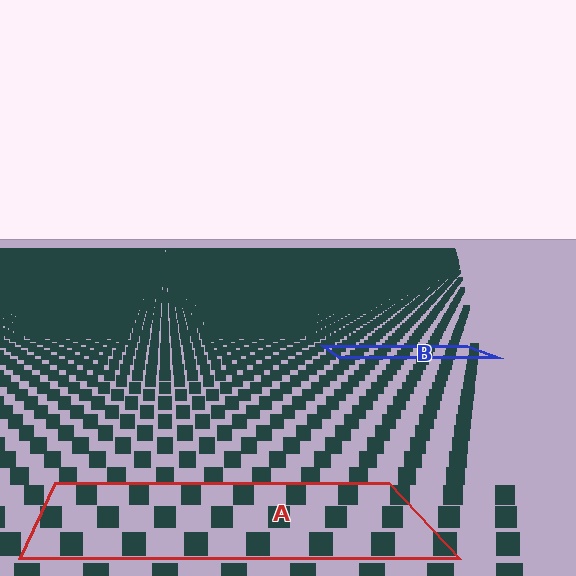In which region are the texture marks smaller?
The texture marks are smaller in region B, because it is farther away.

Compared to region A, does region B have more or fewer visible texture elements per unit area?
Region B has more texture elements per unit area — they are packed more densely because it is farther away.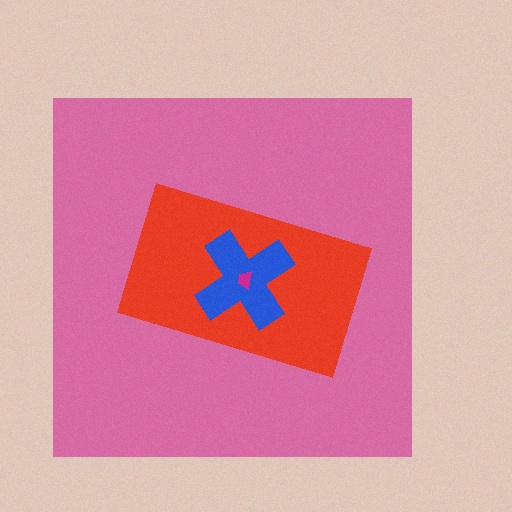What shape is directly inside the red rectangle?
The blue cross.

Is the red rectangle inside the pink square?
Yes.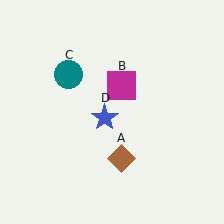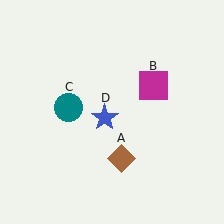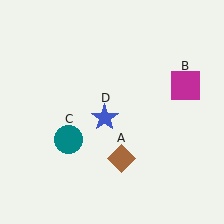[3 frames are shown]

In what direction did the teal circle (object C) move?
The teal circle (object C) moved down.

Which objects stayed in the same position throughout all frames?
Brown diamond (object A) and blue star (object D) remained stationary.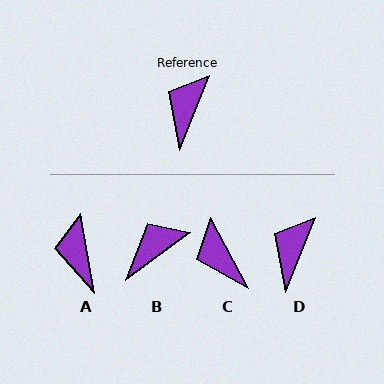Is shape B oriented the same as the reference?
No, it is off by about 32 degrees.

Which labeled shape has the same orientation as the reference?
D.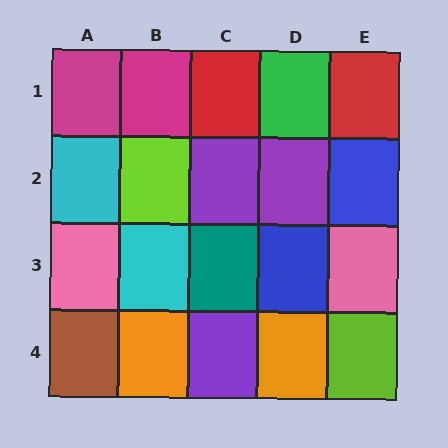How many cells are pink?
2 cells are pink.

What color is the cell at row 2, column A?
Cyan.